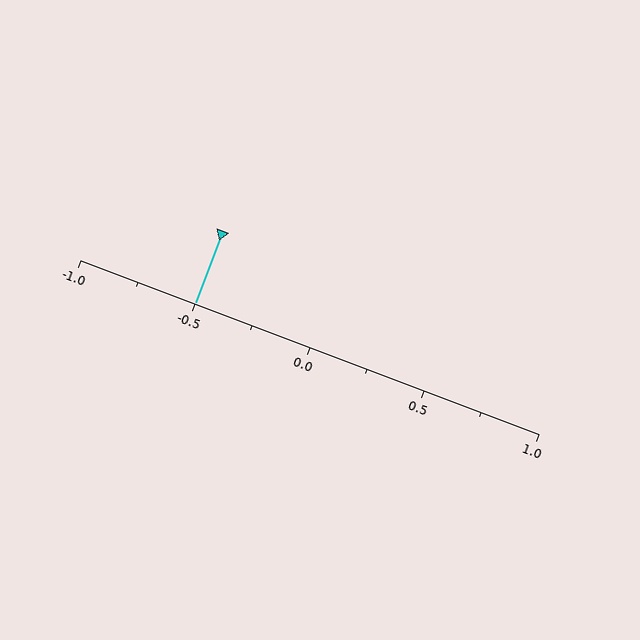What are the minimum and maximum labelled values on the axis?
The axis runs from -1.0 to 1.0.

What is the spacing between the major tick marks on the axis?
The major ticks are spaced 0.5 apart.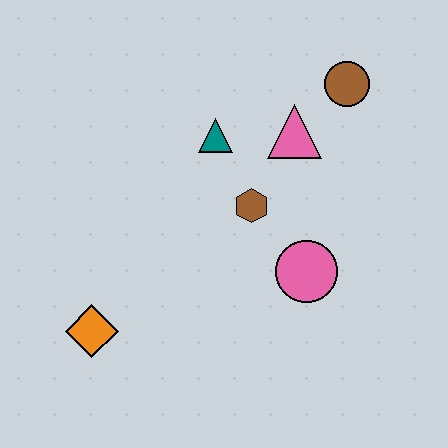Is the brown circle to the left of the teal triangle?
No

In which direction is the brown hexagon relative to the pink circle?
The brown hexagon is above the pink circle.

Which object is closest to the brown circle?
The pink triangle is closest to the brown circle.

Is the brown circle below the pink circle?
No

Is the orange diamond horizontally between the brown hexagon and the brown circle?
No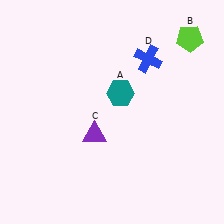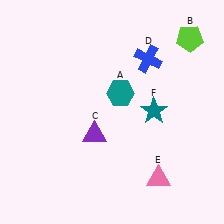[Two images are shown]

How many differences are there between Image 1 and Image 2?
There are 2 differences between the two images.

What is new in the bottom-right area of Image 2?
A pink triangle (E) was added in the bottom-right area of Image 2.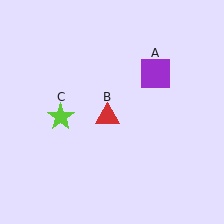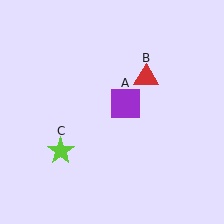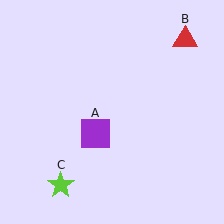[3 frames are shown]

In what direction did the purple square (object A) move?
The purple square (object A) moved down and to the left.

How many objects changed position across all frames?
3 objects changed position: purple square (object A), red triangle (object B), lime star (object C).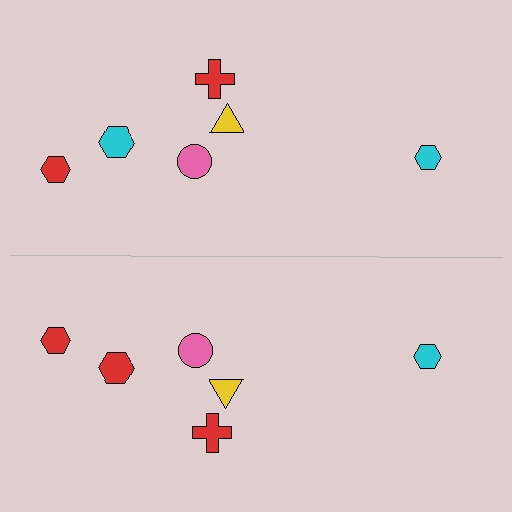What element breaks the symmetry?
The red hexagon on the bottom side breaks the symmetry — its mirror counterpart is cyan.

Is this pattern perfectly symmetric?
No, the pattern is not perfectly symmetric. The red hexagon on the bottom side breaks the symmetry — its mirror counterpart is cyan.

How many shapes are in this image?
There are 12 shapes in this image.